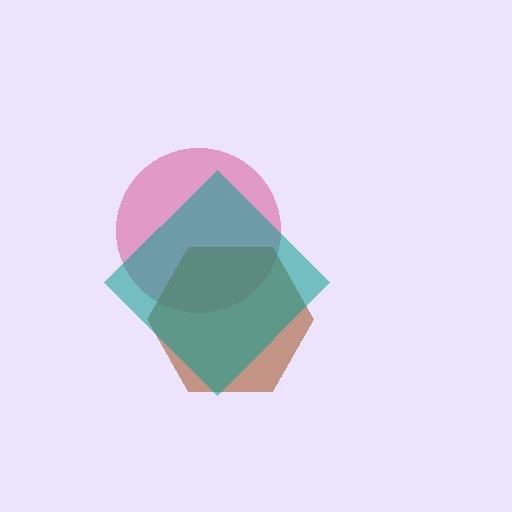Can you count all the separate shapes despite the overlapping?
Yes, there are 3 separate shapes.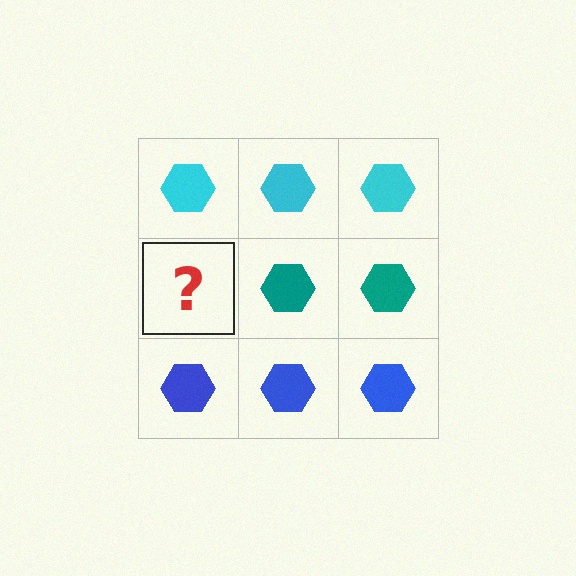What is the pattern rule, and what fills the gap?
The rule is that each row has a consistent color. The gap should be filled with a teal hexagon.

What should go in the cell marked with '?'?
The missing cell should contain a teal hexagon.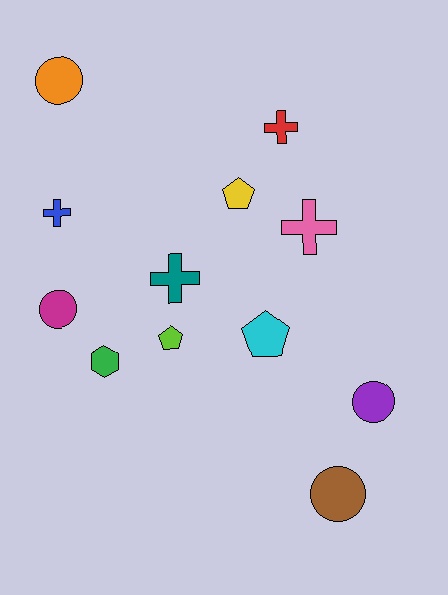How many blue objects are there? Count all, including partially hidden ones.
There is 1 blue object.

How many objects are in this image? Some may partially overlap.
There are 12 objects.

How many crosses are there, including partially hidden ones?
There are 4 crosses.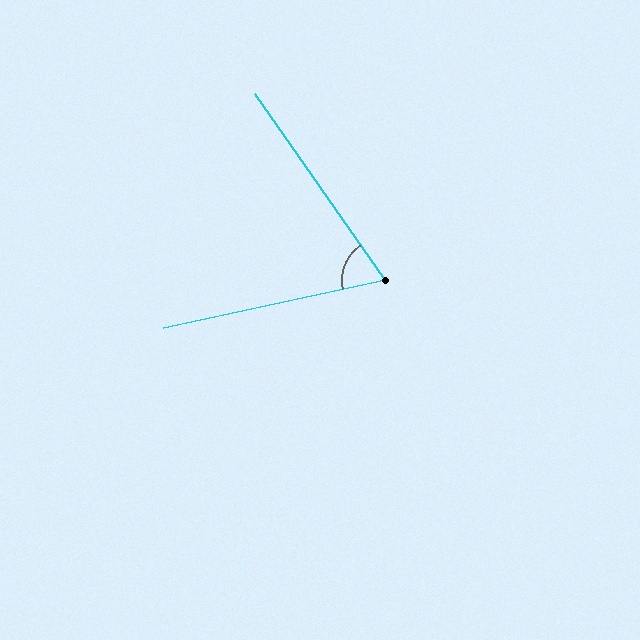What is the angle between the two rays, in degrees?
Approximately 67 degrees.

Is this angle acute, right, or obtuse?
It is acute.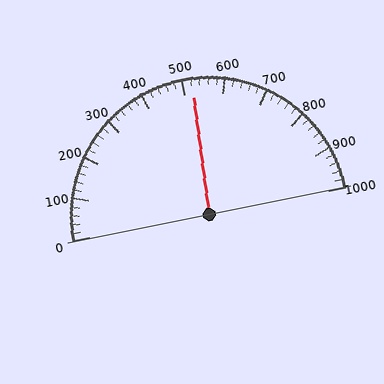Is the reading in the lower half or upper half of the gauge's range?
The reading is in the upper half of the range (0 to 1000).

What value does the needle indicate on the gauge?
The needle indicates approximately 520.